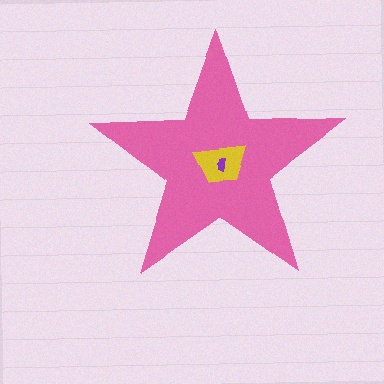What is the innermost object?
The purple semicircle.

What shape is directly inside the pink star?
The yellow trapezoid.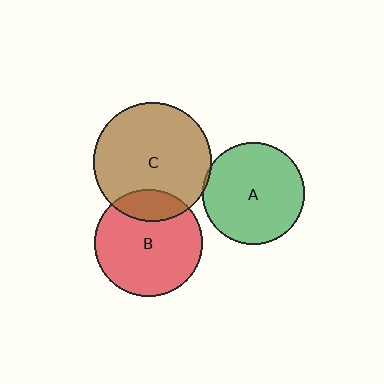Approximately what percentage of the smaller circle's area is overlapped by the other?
Approximately 20%.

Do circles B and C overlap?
Yes.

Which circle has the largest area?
Circle C (brown).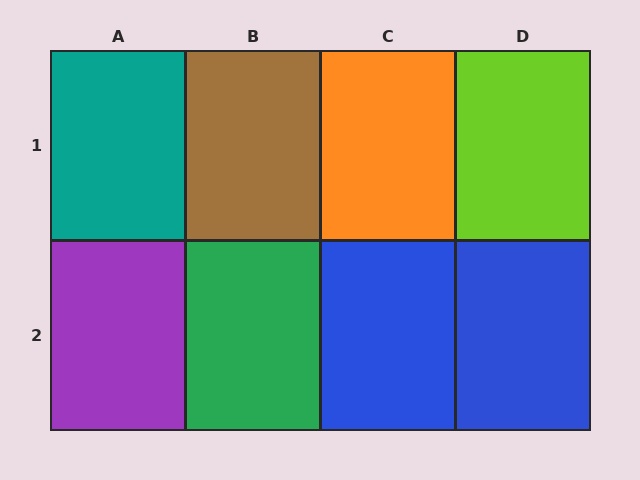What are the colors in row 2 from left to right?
Purple, green, blue, blue.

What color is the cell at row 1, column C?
Orange.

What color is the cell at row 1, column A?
Teal.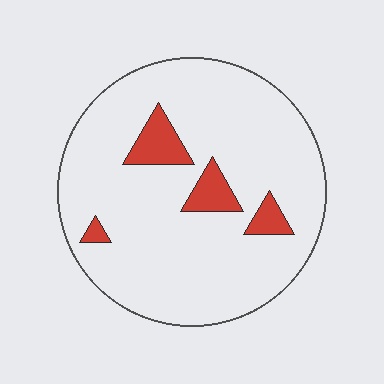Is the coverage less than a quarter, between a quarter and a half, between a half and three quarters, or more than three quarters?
Less than a quarter.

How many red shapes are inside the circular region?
4.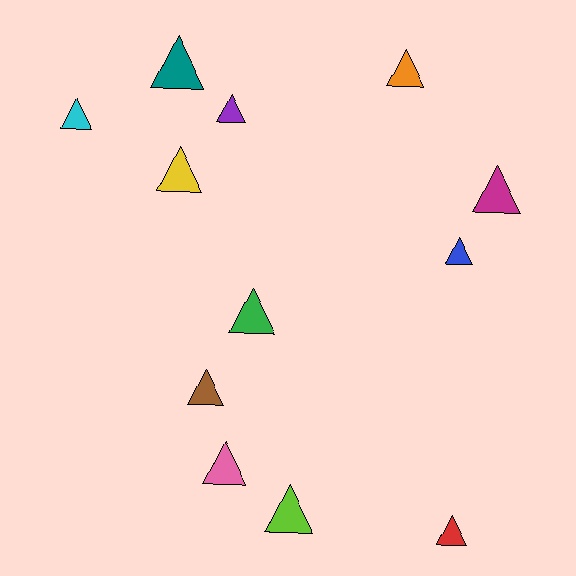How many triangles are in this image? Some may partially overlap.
There are 12 triangles.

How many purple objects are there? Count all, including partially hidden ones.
There is 1 purple object.